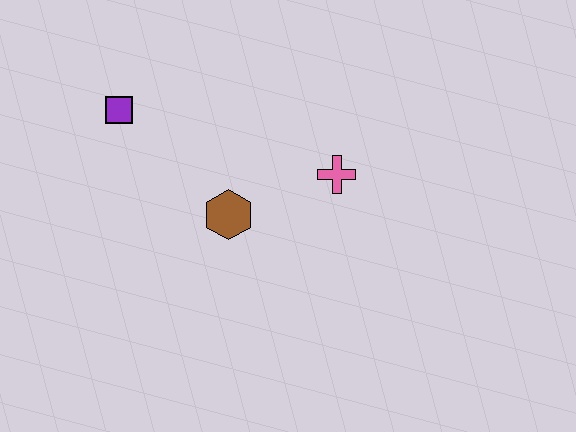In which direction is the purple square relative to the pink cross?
The purple square is to the left of the pink cross.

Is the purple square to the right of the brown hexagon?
No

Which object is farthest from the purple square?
The pink cross is farthest from the purple square.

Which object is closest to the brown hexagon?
The pink cross is closest to the brown hexagon.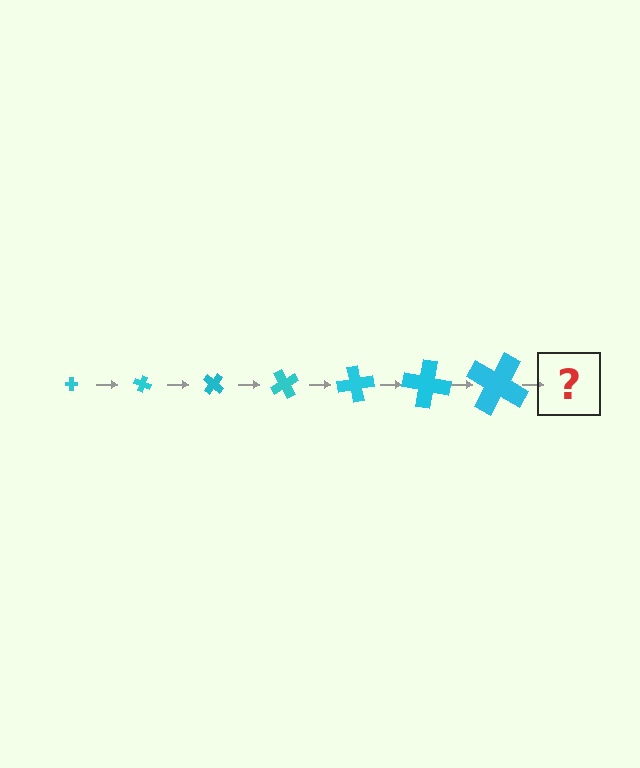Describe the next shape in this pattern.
It should be a cross, larger than the previous one and rotated 140 degrees from the start.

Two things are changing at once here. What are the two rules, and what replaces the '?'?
The two rules are that the cross grows larger each step and it rotates 20 degrees each step. The '?' should be a cross, larger than the previous one and rotated 140 degrees from the start.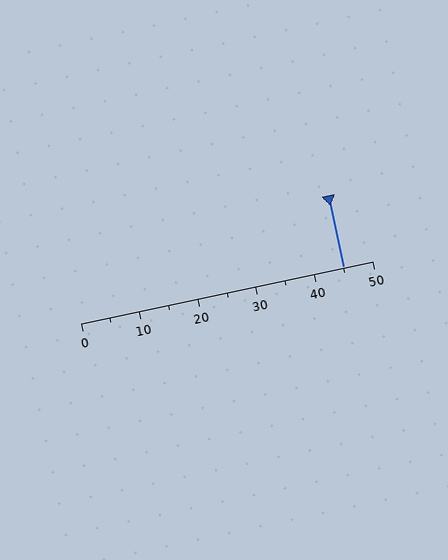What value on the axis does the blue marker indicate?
The marker indicates approximately 45.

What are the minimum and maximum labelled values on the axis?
The axis runs from 0 to 50.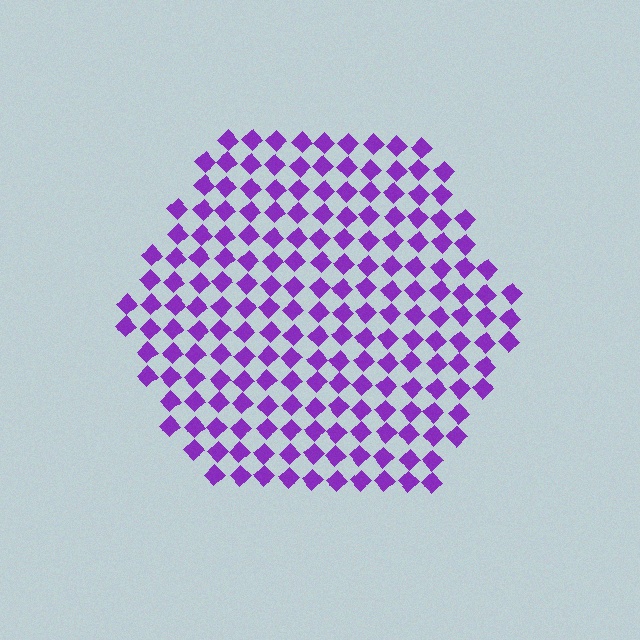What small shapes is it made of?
It is made of small diamonds.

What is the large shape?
The large shape is a hexagon.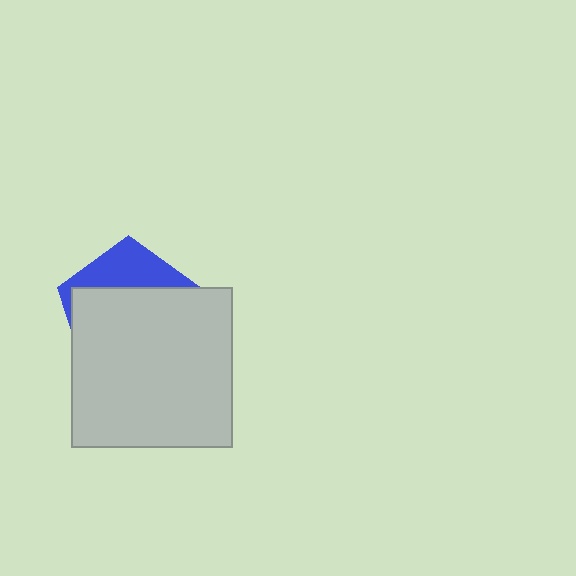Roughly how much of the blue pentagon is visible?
A small part of it is visible (roughly 30%).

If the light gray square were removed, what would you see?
You would see the complete blue pentagon.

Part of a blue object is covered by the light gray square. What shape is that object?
It is a pentagon.